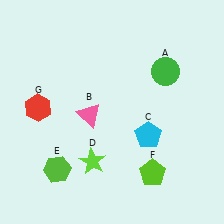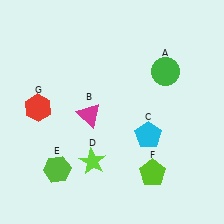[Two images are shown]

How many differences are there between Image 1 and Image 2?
There is 1 difference between the two images.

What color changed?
The triangle (B) changed from pink in Image 1 to magenta in Image 2.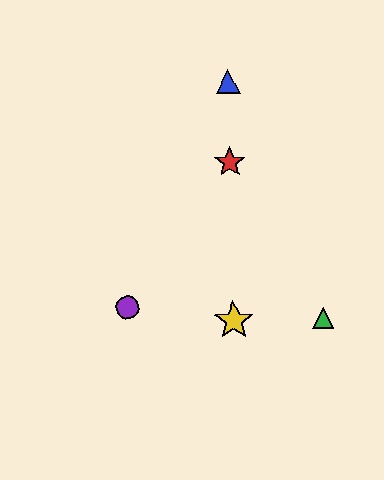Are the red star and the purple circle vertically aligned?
No, the red star is at x≈230 and the purple circle is at x≈128.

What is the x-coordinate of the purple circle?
The purple circle is at x≈128.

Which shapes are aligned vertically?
The red star, the blue triangle, the yellow star are aligned vertically.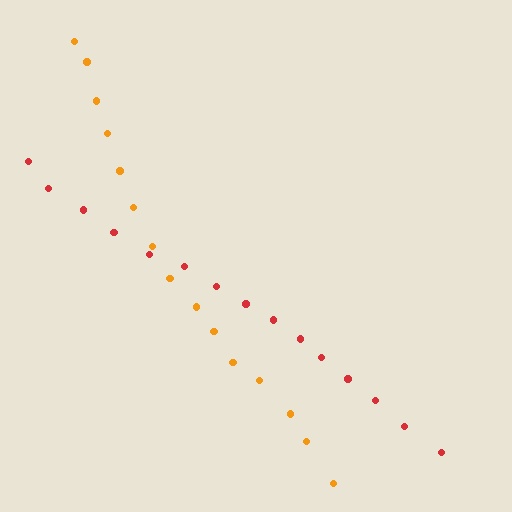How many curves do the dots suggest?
There are 2 distinct paths.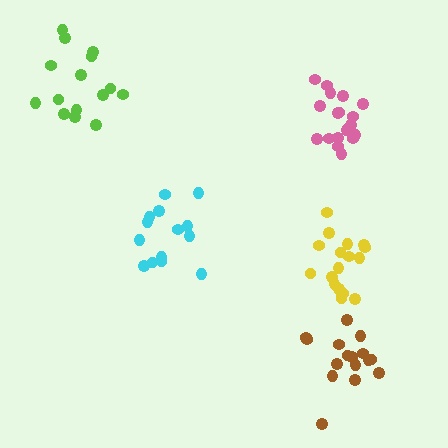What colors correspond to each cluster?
The clusters are colored: yellow, cyan, pink, lime, brown.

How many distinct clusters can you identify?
There are 5 distinct clusters.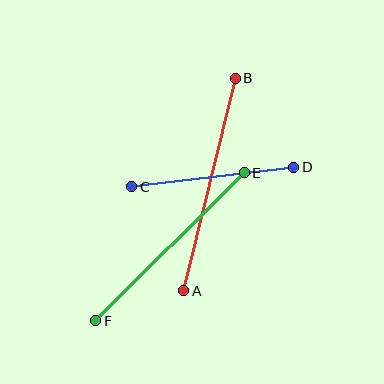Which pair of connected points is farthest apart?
Points A and B are farthest apart.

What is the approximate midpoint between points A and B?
The midpoint is at approximately (210, 184) pixels.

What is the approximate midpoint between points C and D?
The midpoint is at approximately (213, 177) pixels.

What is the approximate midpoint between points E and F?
The midpoint is at approximately (170, 247) pixels.